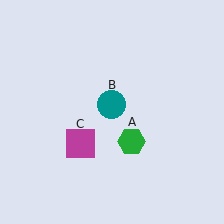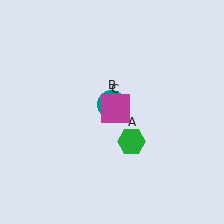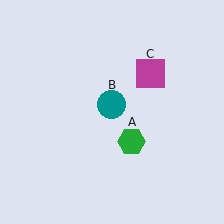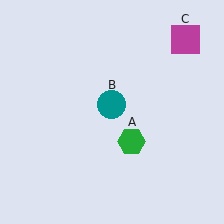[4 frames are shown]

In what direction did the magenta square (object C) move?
The magenta square (object C) moved up and to the right.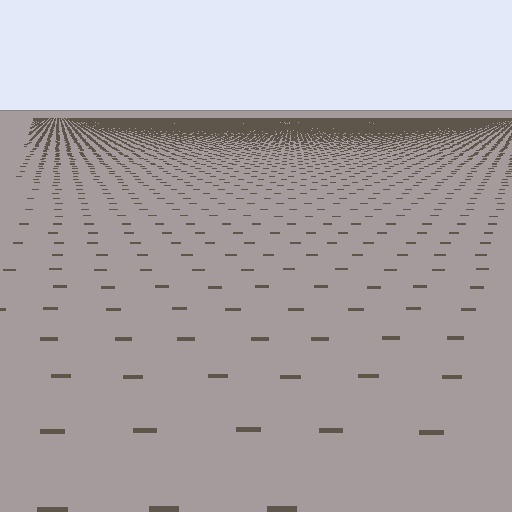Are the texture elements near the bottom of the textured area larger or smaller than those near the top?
Larger. Near the bottom, elements are closer to the viewer and appear at a bigger on-screen size.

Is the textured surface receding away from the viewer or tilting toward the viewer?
The surface is receding away from the viewer. Texture elements get smaller and denser toward the top.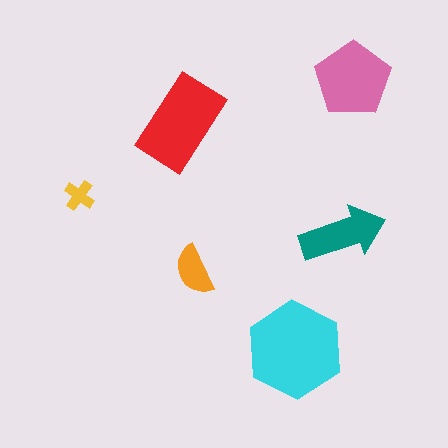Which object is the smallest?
The yellow cross.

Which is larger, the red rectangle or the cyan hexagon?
The cyan hexagon.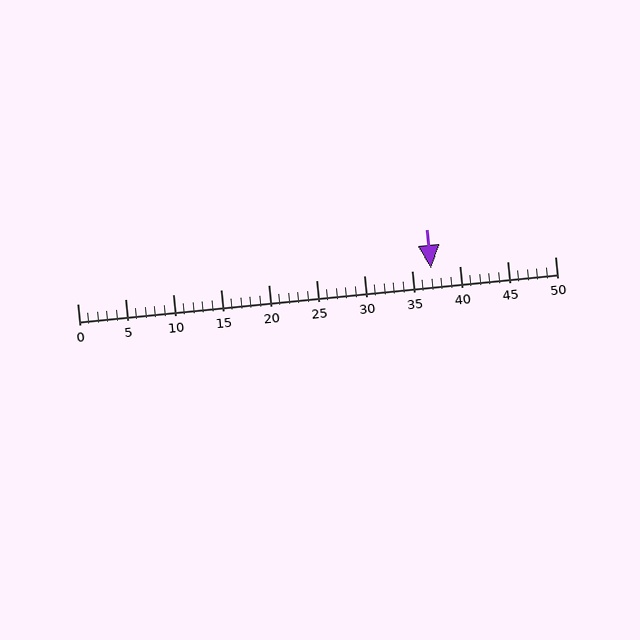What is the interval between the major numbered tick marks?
The major tick marks are spaced 5 units apart.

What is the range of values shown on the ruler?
The ruler shows values from 0 to 50.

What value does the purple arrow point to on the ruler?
The purple arrow points to approximately 37.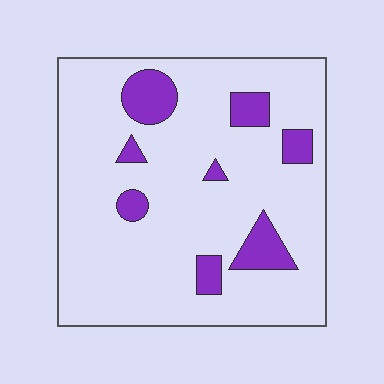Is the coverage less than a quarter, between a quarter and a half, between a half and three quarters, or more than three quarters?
Less than a quarter.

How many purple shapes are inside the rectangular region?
8.